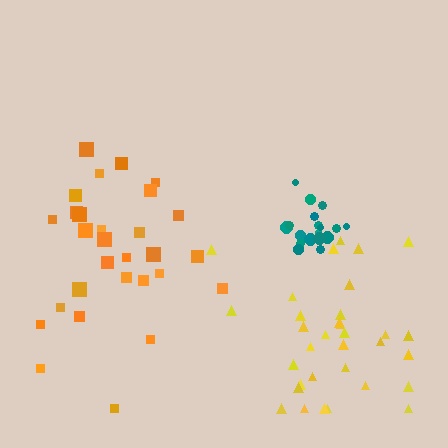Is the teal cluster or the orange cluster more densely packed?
Teal.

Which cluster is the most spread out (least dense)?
Yellow.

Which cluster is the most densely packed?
Teal.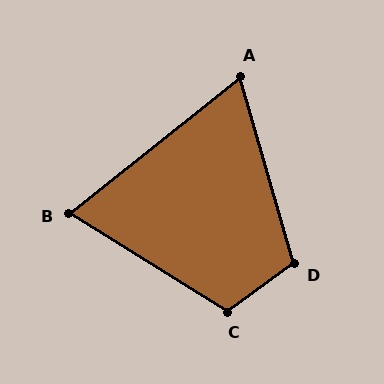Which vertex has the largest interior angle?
C, at approximately 112 degrees.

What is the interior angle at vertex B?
Approximately 70 degrees (acute).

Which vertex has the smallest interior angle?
A, at approximately 68 degrees.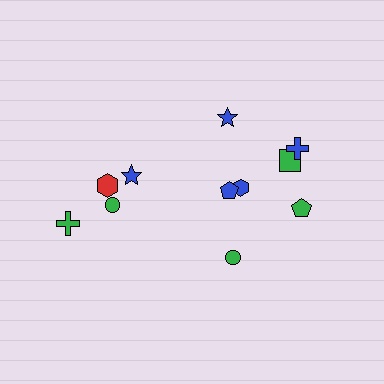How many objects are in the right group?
There are 7 objects.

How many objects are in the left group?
There are 4 objects.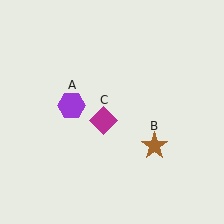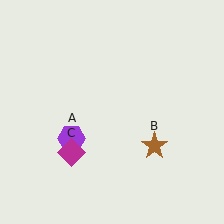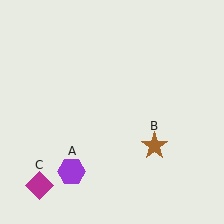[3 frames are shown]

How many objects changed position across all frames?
2 objects changed position: purple hexagon (object A), magenta diamond (object C).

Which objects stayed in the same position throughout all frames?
Brown star (object B) remained stationary.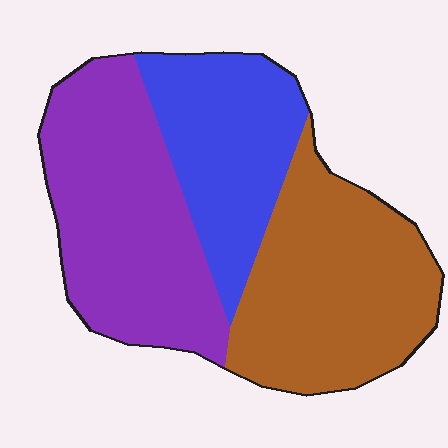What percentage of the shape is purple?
Purple takes up between a third and a half of the shape.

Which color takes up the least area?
Blue, at roughly 25%.